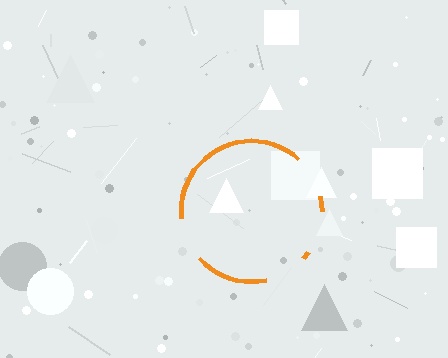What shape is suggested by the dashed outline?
The dashed outline suggests a circle.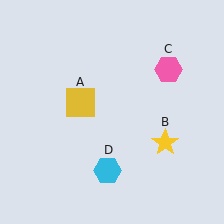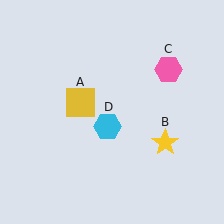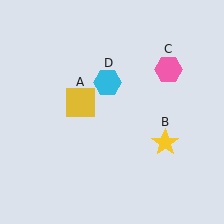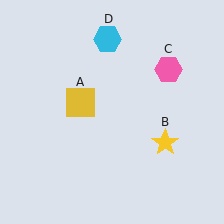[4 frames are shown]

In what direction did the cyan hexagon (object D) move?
The cyan hexagon (object D) moved up.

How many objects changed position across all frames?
1 object changed position: cyan hexagon (object D).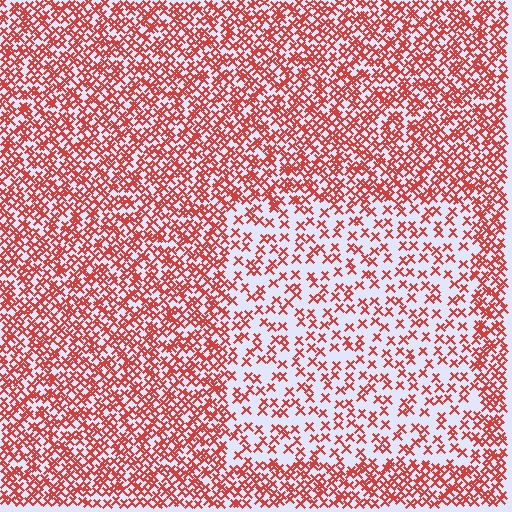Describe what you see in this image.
The image contains small red elements arranged at two different densities. A rectangle-shaped region is visible where the elements are less densely packed than the surrounding area.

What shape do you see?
I see a rectangle.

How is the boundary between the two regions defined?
The boundary is defined by a change in element density (approximately 2.3x ratio). All elements are the same color, size, and shape.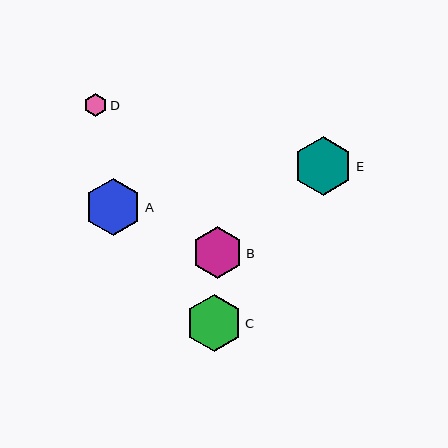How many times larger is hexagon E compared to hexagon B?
Hexagon E is approximately 1.2 times the size of hexagon B.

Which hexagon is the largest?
Hexagon E is the largest with a size of approximately 59 pixels.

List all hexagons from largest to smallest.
From largest to smallest: E, A, C, B, D.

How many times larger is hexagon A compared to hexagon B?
Hexagon A is approximately 1.1 times the size of hexagon B.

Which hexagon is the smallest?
Hexagon D is the smallest with a size of approximately 23 pixels.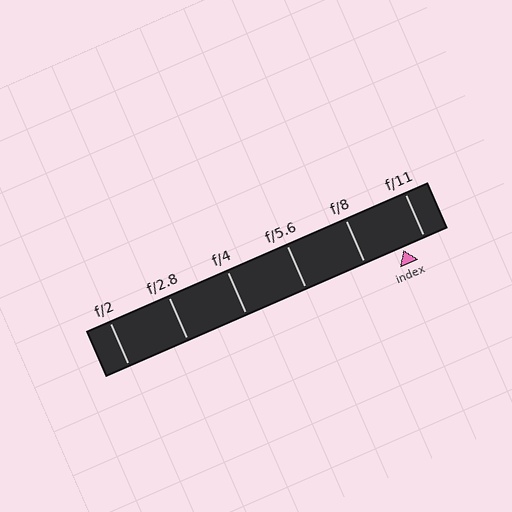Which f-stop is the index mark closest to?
The index mark is closest to f/11.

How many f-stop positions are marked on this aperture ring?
There are 6 f-stop positions marked.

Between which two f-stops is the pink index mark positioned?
The index mark is between f/8 and f/11.